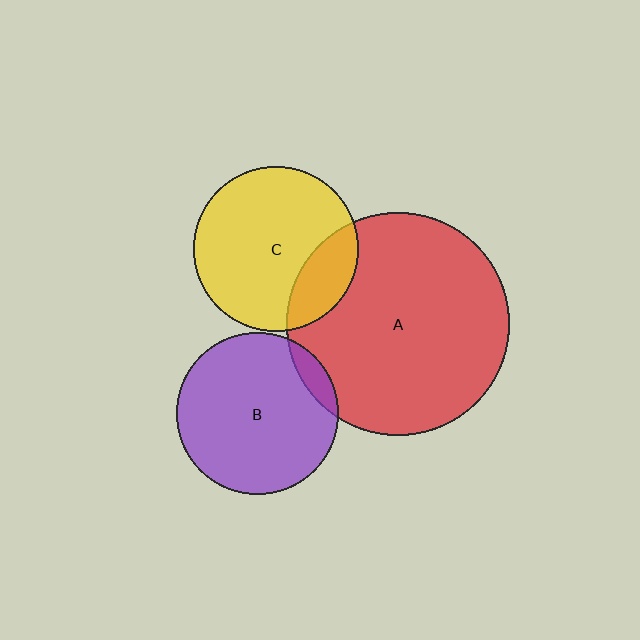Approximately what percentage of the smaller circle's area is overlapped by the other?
Approximately 20%.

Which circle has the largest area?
Circle A (red).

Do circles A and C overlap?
Yes.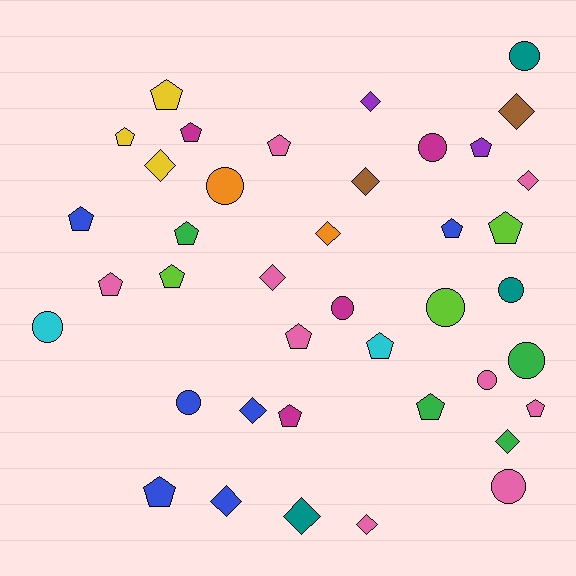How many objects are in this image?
There are 40 objects.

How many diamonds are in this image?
There are 12 diamonds.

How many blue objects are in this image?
There are 6 blue objects.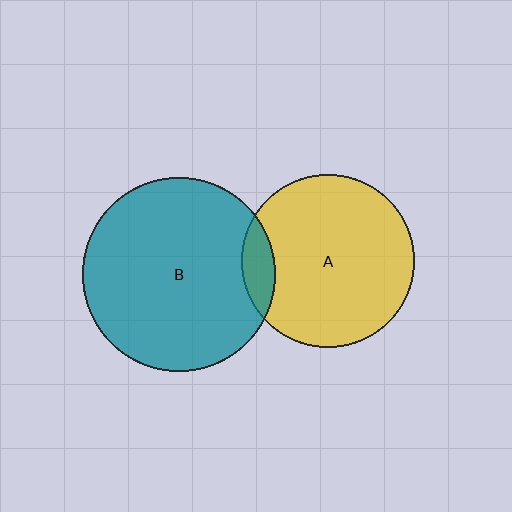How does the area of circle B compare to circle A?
Approximately 1.3 times.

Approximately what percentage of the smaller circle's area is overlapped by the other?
Approximately 10%.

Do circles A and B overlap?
Yes.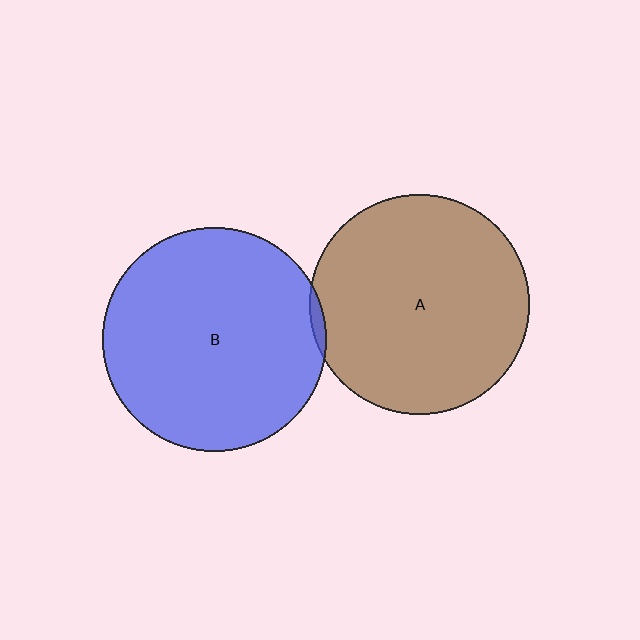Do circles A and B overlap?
Yes.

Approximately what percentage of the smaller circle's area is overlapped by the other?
Approximately 5%.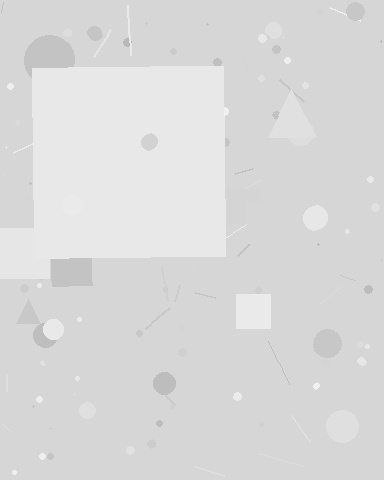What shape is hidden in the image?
A square is hidden in the image.